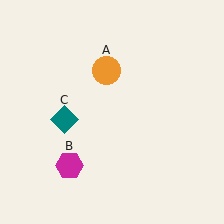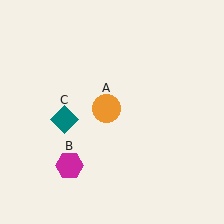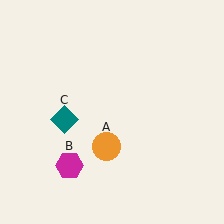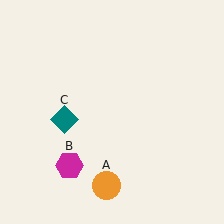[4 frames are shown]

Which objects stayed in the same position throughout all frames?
Magenta hexagon (object B) and teal diamond (object C) remained stationary.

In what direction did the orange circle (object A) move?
The orange circle (object A) moved down.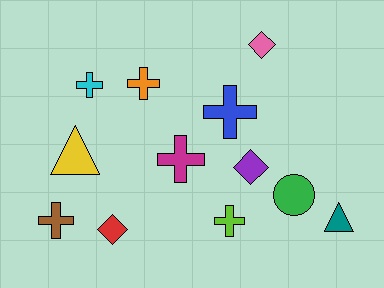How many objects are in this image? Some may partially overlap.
There are 12 objects.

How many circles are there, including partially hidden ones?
There is 1 circle.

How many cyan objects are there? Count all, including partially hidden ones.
There is 1 cyan object.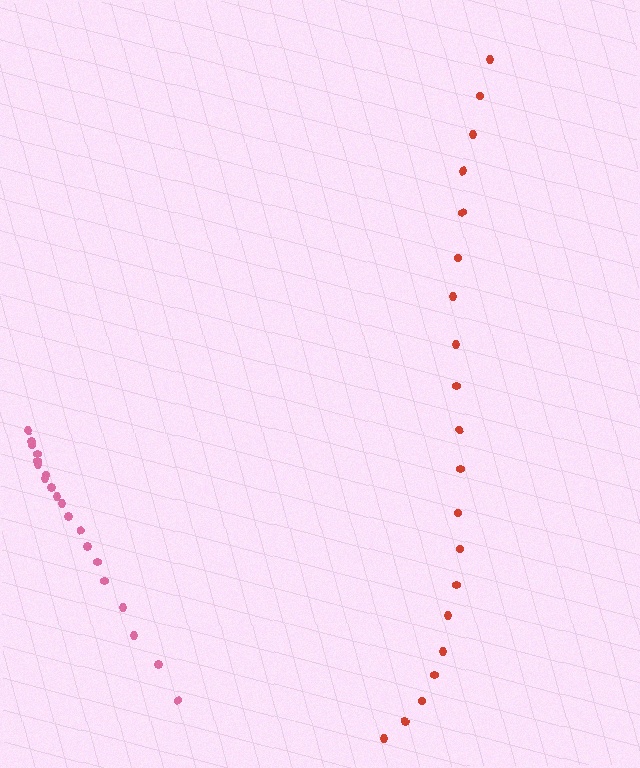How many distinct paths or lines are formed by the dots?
There are 2 distinct paths.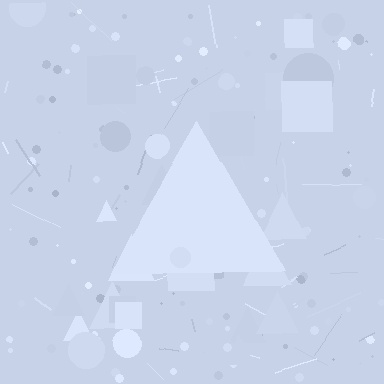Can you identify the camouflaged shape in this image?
The camouflaged shape is a triangle.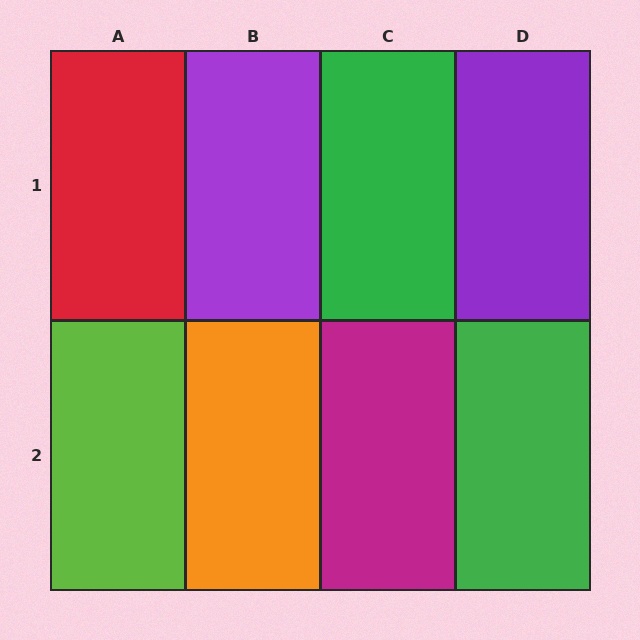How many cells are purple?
2 cells are purple.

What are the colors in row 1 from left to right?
Red, purple, green, purple.